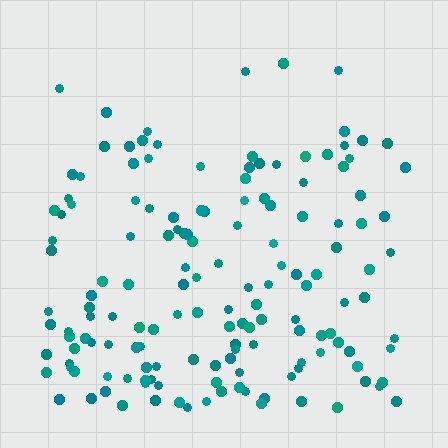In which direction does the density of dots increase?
From top to bottom, with the bottom side densest.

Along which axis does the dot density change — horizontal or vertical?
Vertical.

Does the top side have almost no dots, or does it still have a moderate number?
Still a moderate number, just noticeably fewer than the bottom.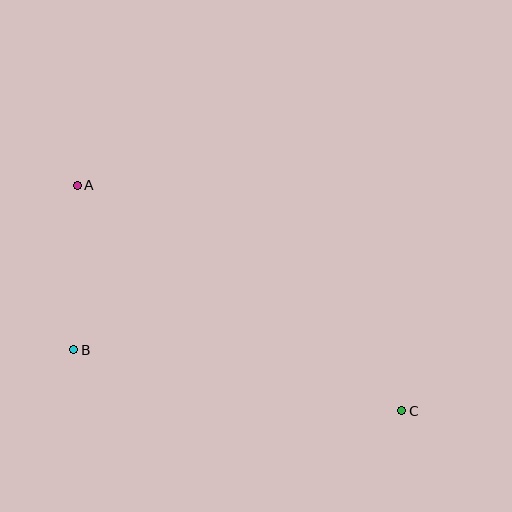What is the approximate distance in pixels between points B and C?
The distance between B and C is approximately 333 pixels.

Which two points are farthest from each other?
Points A and C are farthest from each other.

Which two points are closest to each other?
Points A and B are closest to each other.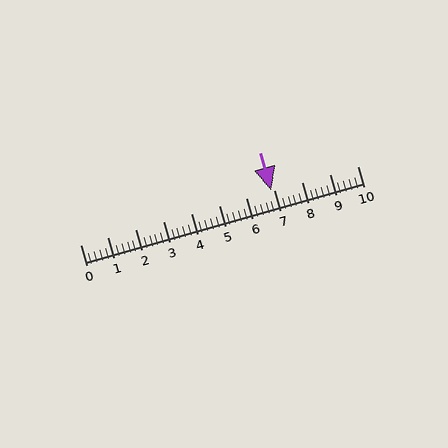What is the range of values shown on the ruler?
The ruler shows values from 0 to 10.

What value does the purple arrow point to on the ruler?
The purple arrow points to approximately 6.9.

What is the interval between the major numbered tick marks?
The major tick marks are spaced 1 units apart.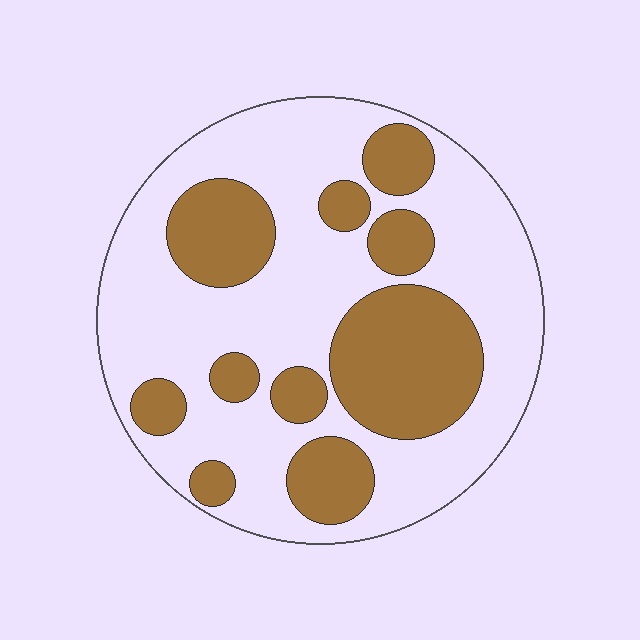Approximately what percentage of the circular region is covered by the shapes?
Approximately 35%.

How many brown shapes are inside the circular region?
10.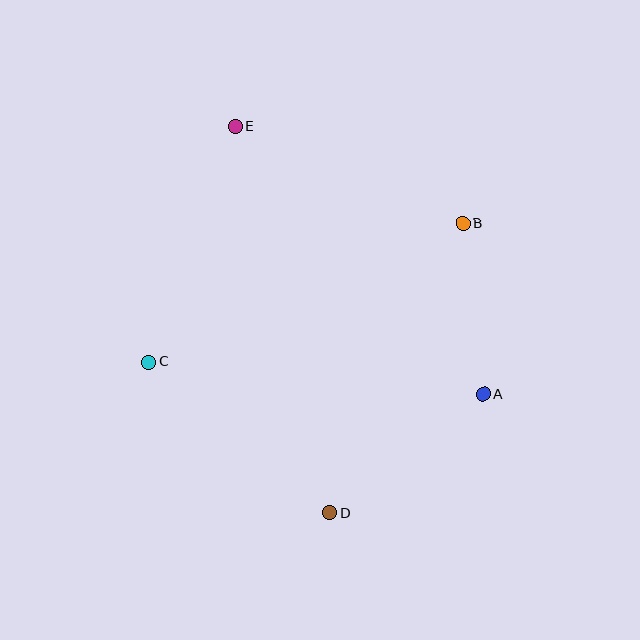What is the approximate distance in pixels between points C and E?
The distance between C and E is approximately 251 pixels.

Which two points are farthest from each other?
Points D and E are farthest from each other.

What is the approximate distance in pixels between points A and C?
The distance between A and C is approximately 337 pixels.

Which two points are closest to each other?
Points A and B are closest to each other.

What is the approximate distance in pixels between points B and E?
The distance between B and E is approximately 247 pixels.